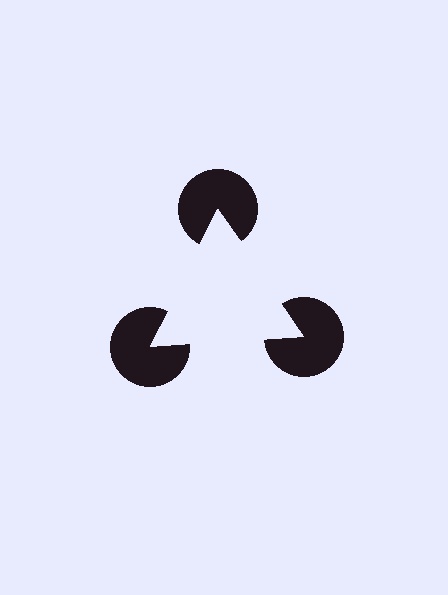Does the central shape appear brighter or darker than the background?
It typically appears slightly brighter than the background, even though no actual brightness change is drawn.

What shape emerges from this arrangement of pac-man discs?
An illusory triangle — its edges are inferred from the aligned wedge cuts in the pac-man discs, not physically drawn.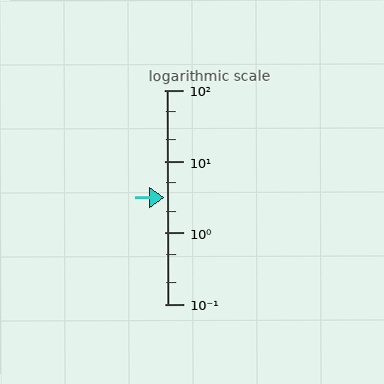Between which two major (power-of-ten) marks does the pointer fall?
The pointer is between 1 and 10.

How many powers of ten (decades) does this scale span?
The scale spans 3 decades, from 0.1 to 100.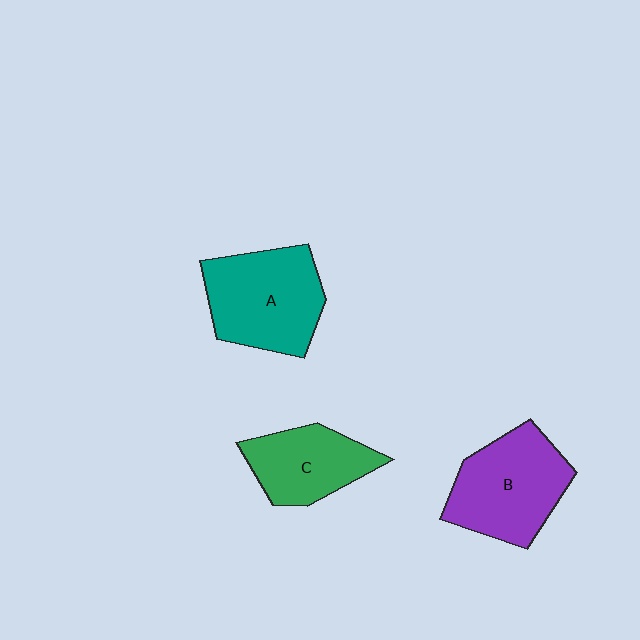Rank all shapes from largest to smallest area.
From largest to smallest: A (teal), B (purple), C (green).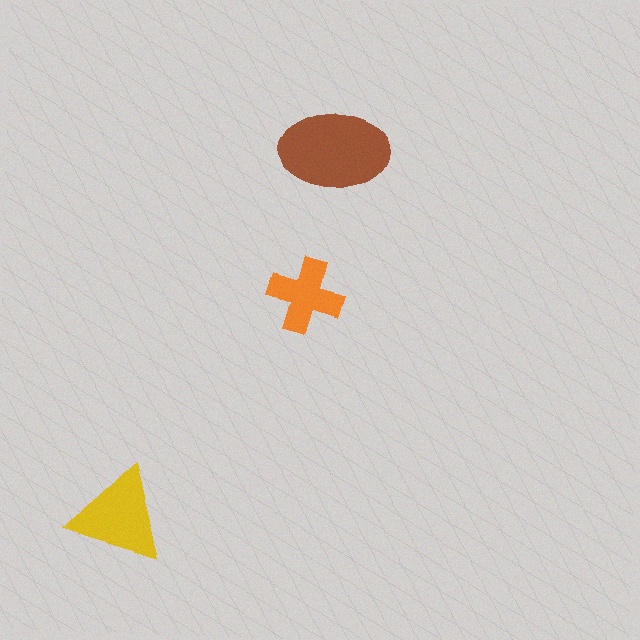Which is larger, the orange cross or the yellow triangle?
The yellow triangle.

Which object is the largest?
The brown ellipse.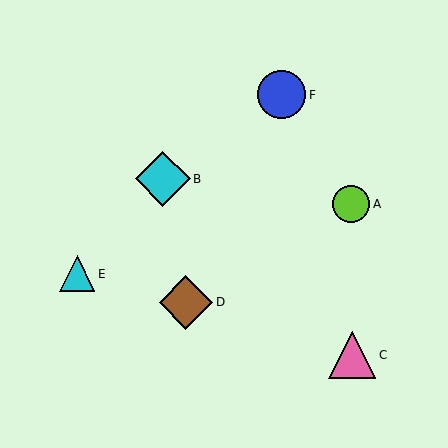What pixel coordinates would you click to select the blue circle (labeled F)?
Click at (282, 95) to select the blue circle F.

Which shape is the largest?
The cyan diamond (labeled B) is the largest.